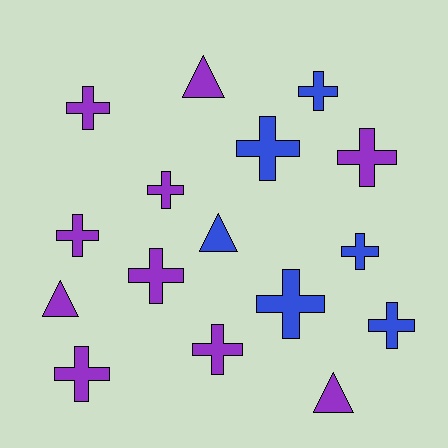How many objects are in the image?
There are 16 objects.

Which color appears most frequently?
Purple, with 10 objects.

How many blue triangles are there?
There is 1 blue triangle.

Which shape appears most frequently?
Cross, with 12 objects.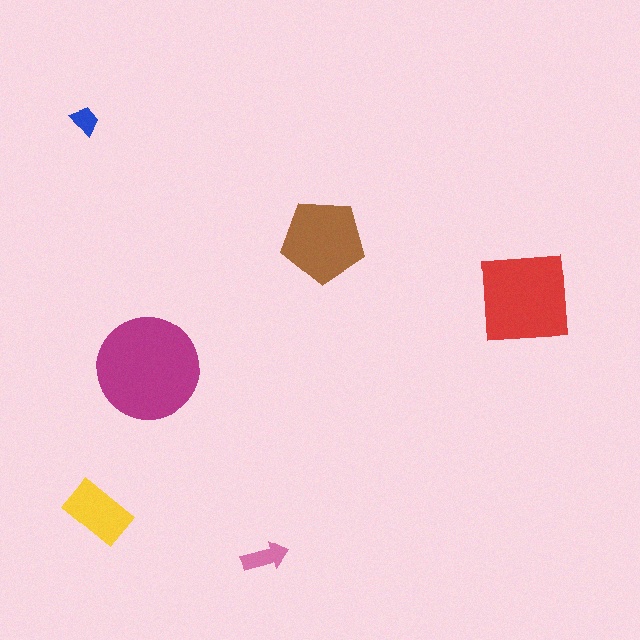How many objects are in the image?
There are 6 objects in the image.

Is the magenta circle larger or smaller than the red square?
Larger.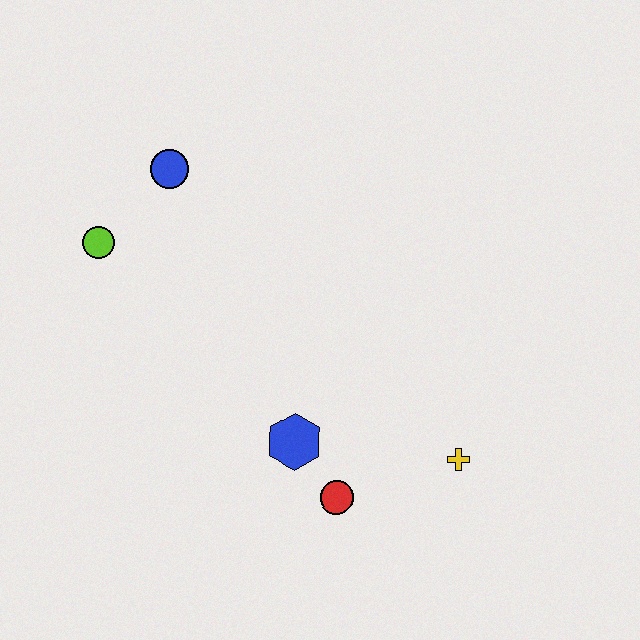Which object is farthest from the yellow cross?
The lime circle is farthest from the yellow cross.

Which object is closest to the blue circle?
The lime circle is closest to the blue circle.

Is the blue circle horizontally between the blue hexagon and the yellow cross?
No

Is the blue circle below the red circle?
No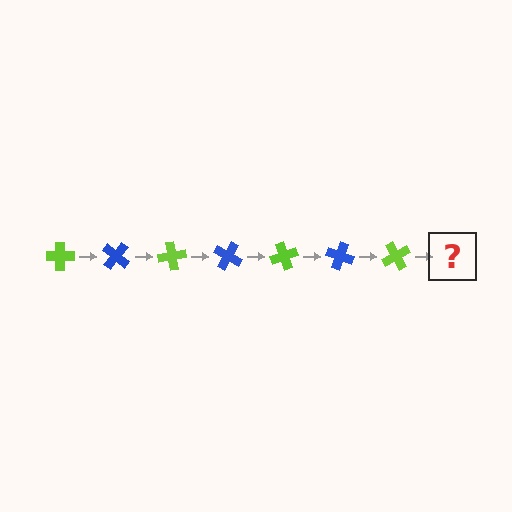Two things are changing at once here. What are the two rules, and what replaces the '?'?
The two rules are that it rotates 40 degrees each step and the color cycles through lime and blue. The '?' should be a blue cross, rotated 280 degrees from the start.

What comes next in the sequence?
The next element should be a blue cross, rotated 280 degrees from the start.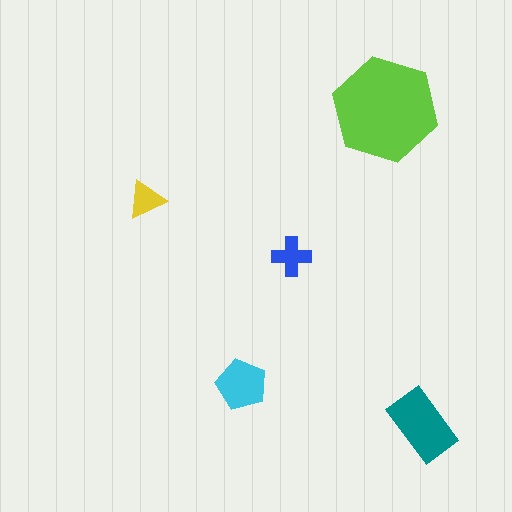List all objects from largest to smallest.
The lime hexagon, the teal rectangle, the cyan pentagon, the blue cross, the yellow triangle.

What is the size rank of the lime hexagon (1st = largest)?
1st.